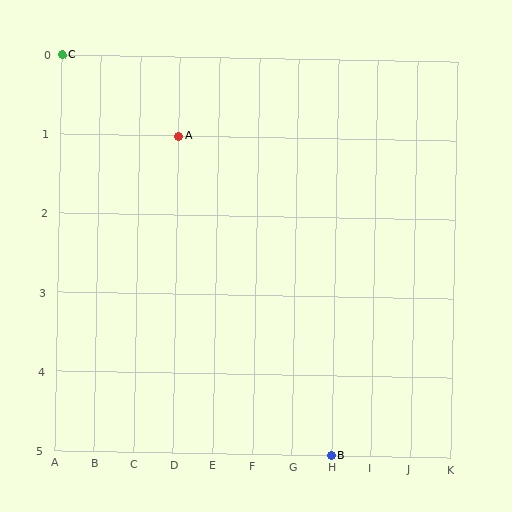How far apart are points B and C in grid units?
Points B and C are 7 columns and 5 rows apart (about 8.6 grid units diagonally).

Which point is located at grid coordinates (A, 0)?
Point C is at (A, 0).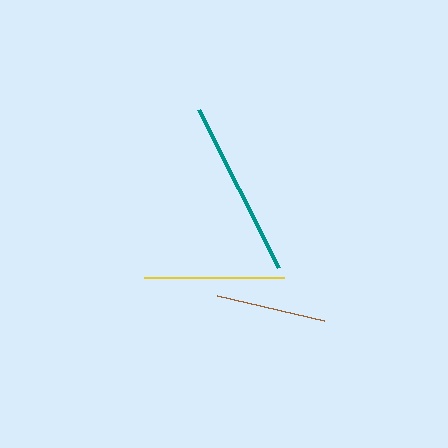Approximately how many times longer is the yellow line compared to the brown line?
The yellow line is approximately 1.3 times the length of the brown line.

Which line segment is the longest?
The teal line is the longest at approximately 178 pixels.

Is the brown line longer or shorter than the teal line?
The teal line is longer than the brown line.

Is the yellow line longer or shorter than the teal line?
The teal line is longer than the yellow line.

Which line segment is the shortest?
The brown line is the shortest at approximately 110 pixels.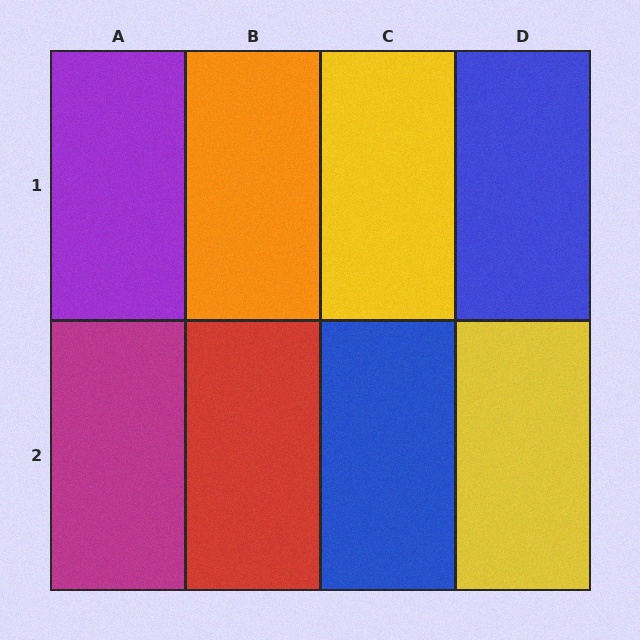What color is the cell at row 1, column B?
Orange.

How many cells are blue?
2 cells are blue.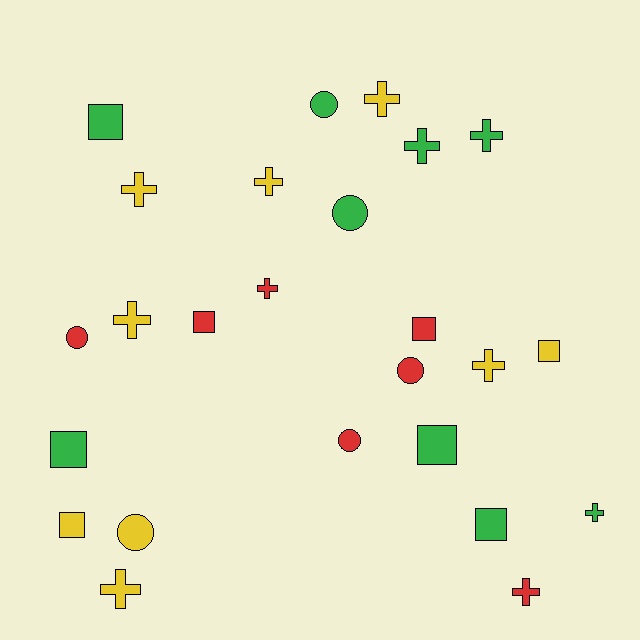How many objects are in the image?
There are 25 objects.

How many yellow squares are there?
There are 2 yellow squares.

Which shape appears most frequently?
Cross, with 11 objects.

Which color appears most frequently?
Yellow, with 9 objects.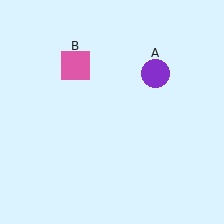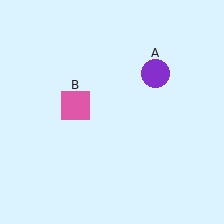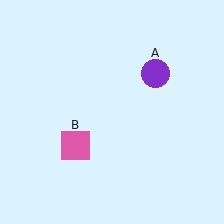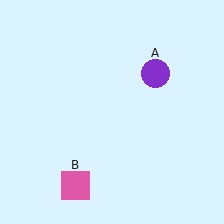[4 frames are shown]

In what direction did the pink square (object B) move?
The pink square (object B) moved down.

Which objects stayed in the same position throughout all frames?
Purple circle (object A) remained stationary.